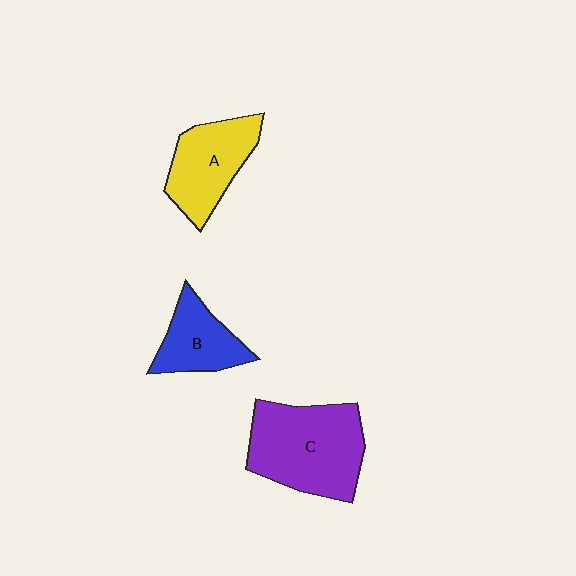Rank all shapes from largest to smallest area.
From largest to smallest: C (purple), A (yellow), B (blue).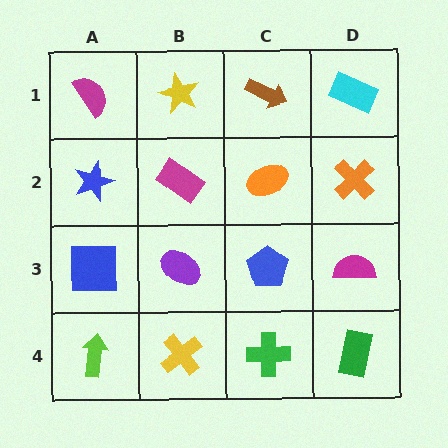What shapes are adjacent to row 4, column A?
A blue square (row 3, column A), a yellow cross (row 4, column B).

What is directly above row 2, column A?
A magenta semicircle.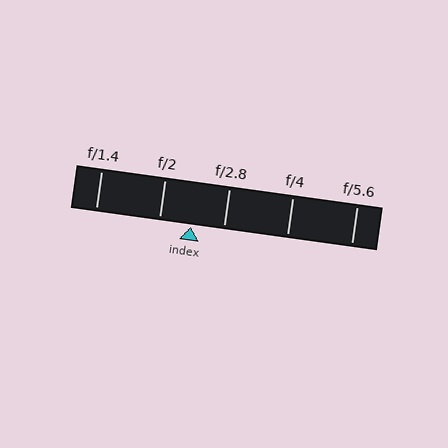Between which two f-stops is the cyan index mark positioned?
The index mark is between f/2 and f/2.8.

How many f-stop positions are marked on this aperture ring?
There are 5 f-stop positions marked.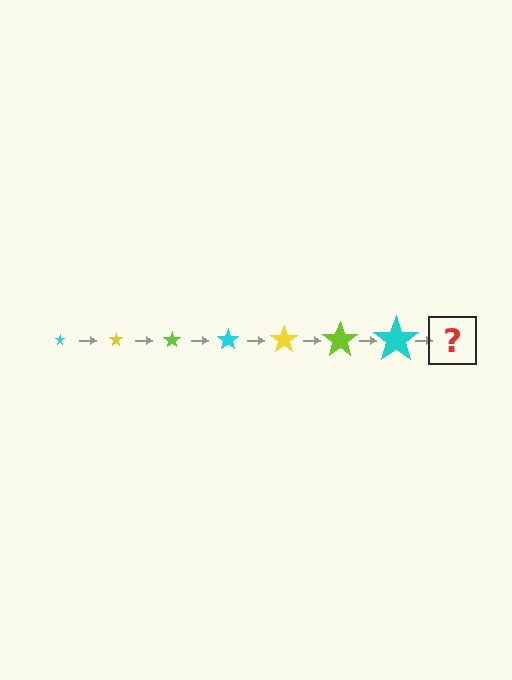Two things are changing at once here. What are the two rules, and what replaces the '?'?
The two rules are that the star grows larger each step and the color cycles through cyan, yellow, and lime. The '?' should be a yellow star, larger than the previous one.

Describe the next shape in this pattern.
It should be a yellow star, larger than the previous one.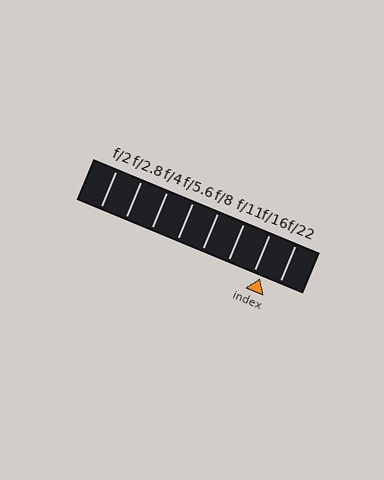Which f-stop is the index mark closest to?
The index mark is closest to f/16.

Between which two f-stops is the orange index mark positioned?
The index mark is between f/16 and f/22.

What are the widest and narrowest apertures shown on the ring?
The widest aperture shown is f/2 and the narrowest is f/22.